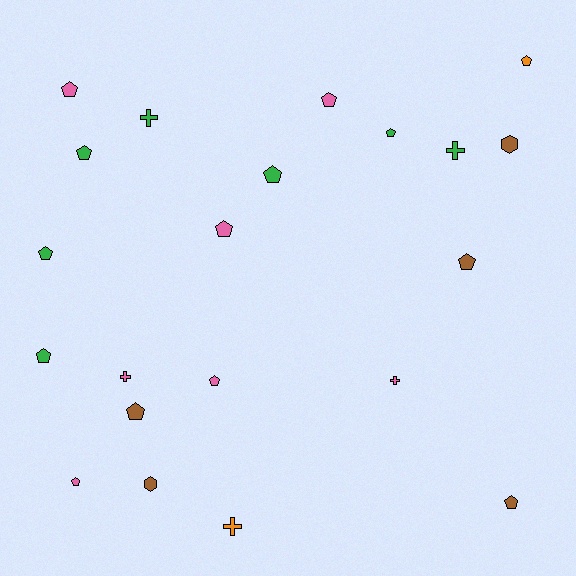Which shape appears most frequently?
Pentagon, with 14 objects.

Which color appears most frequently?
Green, with 7 objects.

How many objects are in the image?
There are 21 objects.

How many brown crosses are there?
There are no brown crosses.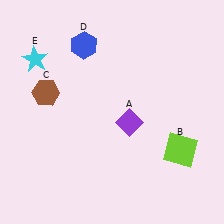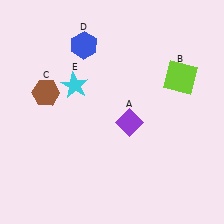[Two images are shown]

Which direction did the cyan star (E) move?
The cyan star (E) moved right.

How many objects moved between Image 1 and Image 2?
2 objects moved between the two images.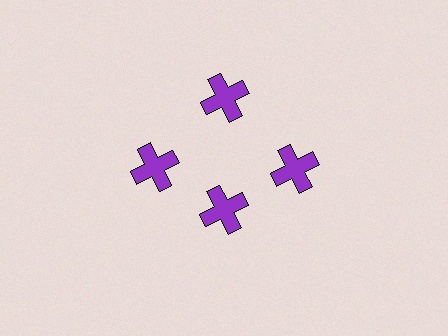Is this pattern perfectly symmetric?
No. The 4 purple crosses are arranged in a ring, but one element near the 6 o'clock position is pulled inward toward the center, breaking the 4-fold rotational symmetry.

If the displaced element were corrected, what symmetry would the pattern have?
It would have 4-fold rotational symmetry — the pattern would map onto itself every 90 degrees.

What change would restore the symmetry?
The symmetry would be restored by moving it outward, back onto the ring so that all 4 crosses sit at equal angles and equal distance from the center.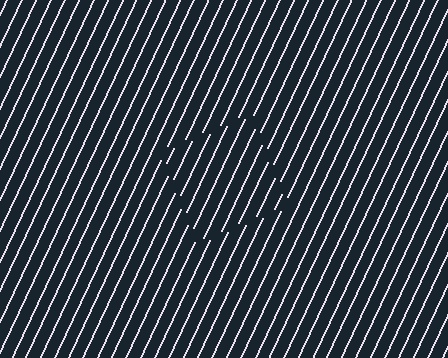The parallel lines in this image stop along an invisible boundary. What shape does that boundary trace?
An illusory square. The interior of the shape contains the same grating, shifted by half a period — the contour is defined by the phase discontinuity where line-ends from the inner and outer gratings abut.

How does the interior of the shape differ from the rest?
The interior of the shape contains the same grating, shifted by half a period — the contour is defined by the phase discontinuity where line-ends from the inner and outer gratings abut.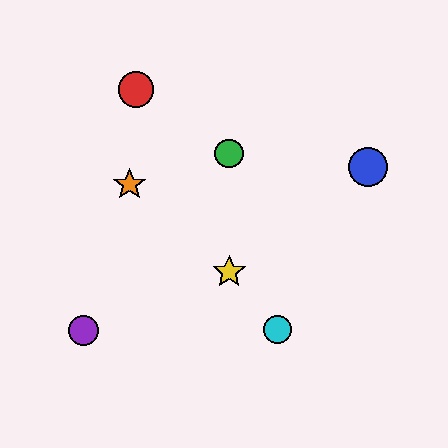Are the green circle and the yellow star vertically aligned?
Yes, both are at x≈229.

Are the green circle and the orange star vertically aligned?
No, the green circle is at x≈229 and the orange star is at x≈130.